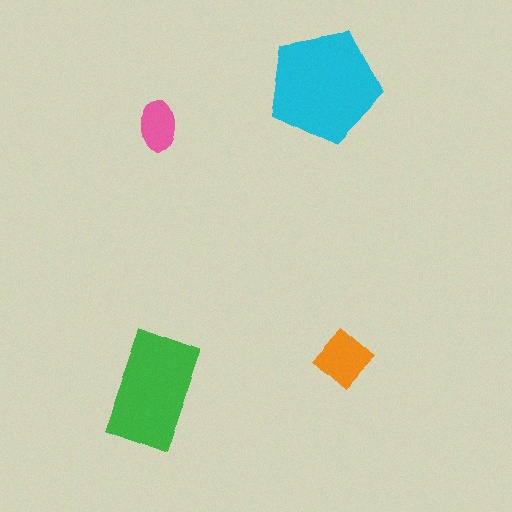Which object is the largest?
The cyan pentagon.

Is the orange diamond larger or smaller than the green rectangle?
Smaller.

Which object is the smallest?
The pink ellipse.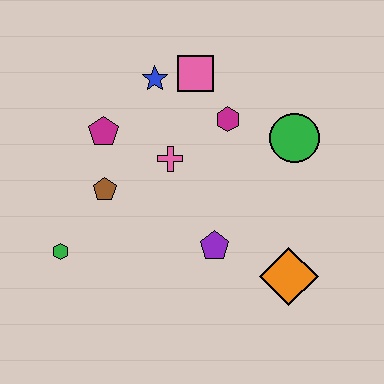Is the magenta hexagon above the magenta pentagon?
Yes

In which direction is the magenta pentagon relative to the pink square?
The magenta pentagon is to the left of the pink square.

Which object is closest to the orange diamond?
The purple pentagon is closest to the orange diamond.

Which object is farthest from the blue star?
The orange diamond is farthest from the blue star.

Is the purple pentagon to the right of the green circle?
No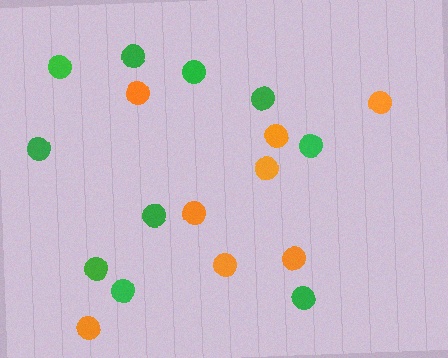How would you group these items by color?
There are 2 groups: one group of green circles (10) and one group of orange circles (8).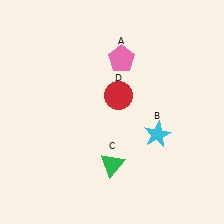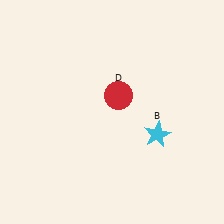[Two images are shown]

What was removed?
The pink pentagon (A), the green triangle (C) were removed in Image 2.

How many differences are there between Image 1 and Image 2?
There are 2 differences between the two images.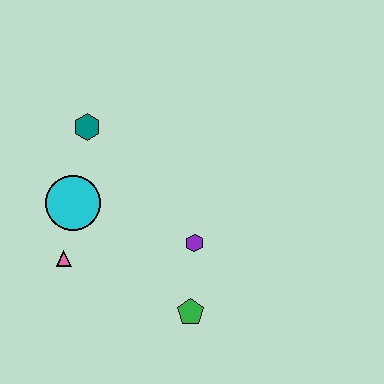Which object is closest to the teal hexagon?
The cyan circle is closest to the teal hexagon.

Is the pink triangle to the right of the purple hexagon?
No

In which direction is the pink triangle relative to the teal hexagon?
The pink triangle is below the teal hexagon.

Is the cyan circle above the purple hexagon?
Yes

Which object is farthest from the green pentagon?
The teal hexagon is farthest from the green pentagon.